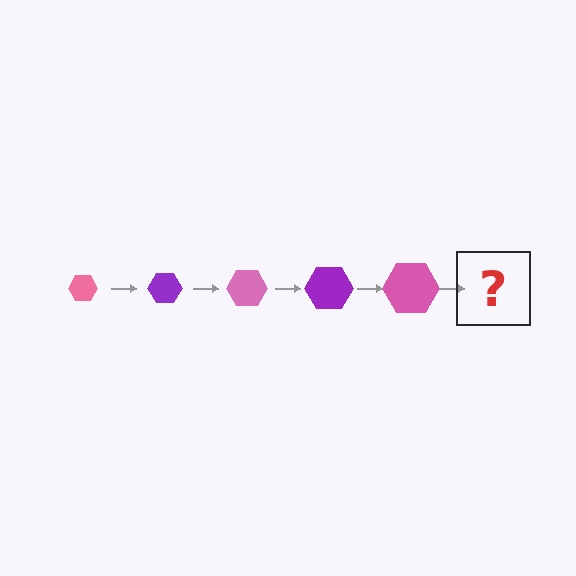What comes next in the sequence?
The next element should be a purple hexagon, larger than the previous one.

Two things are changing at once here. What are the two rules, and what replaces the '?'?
The two rules are that the hexagon grows larger each step and the color cycles through pink and purple. The '?' should be a purple hexagon, larger than the previous one.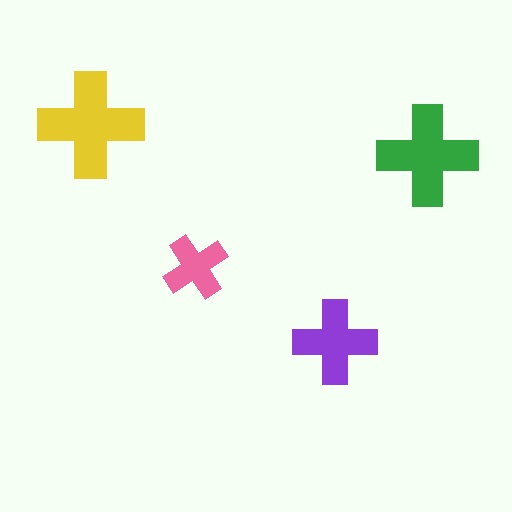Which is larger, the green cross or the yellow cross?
The yellow one.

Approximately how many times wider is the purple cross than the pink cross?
About 1.5 times wider.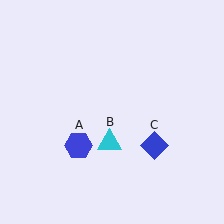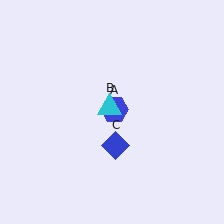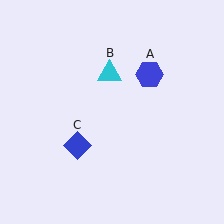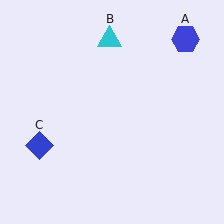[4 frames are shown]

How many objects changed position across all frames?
3 objects changed position: blue hexagon (object A), cyan triangle (object B), blue diamond (object C).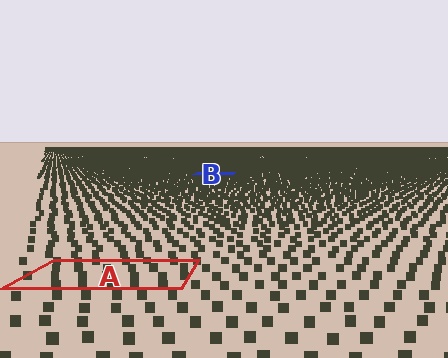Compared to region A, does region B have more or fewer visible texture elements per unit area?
Region B has more texture elements per unit area — they are packed more densely because it is farther away.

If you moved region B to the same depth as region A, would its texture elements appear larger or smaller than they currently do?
They would appear larger. At a closer depth, the same texture elements are projected at a bigger on-screen size.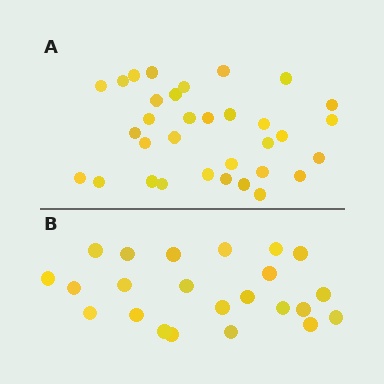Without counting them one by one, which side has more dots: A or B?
Region A (the top region) has more dots.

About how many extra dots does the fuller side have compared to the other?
Region A has roughly 10 or so more dots than region B.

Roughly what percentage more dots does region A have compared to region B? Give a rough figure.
About 45% more.